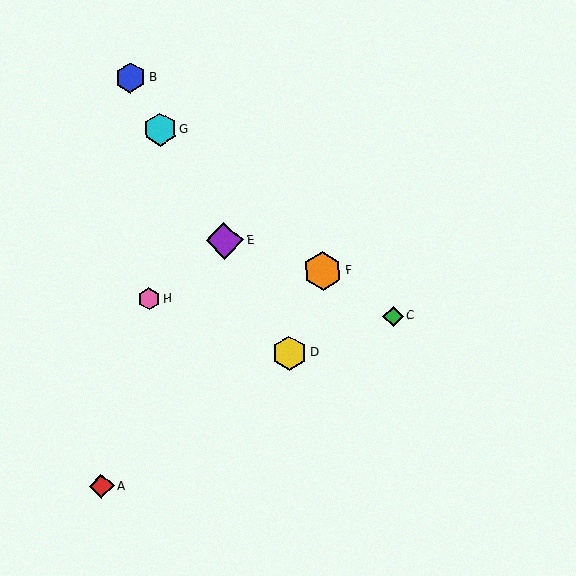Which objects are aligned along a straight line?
Objects B, D, E, G are aligned along a straight line.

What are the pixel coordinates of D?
Object D is at (289, 353).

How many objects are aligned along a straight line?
4 objects (B, D, E, G) are aligned along a straight line.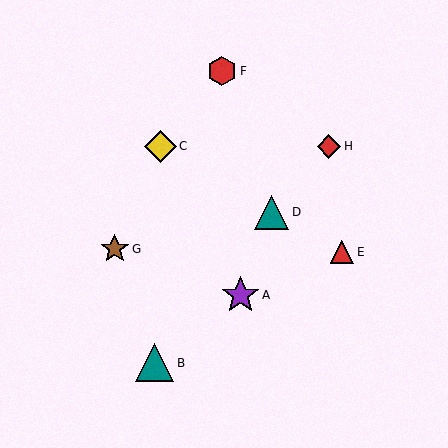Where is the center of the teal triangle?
The center of the teal triangle is at (155, 363).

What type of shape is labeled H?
Shape H is a red diamond.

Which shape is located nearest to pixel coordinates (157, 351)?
The teal triangle (labeled B) at (155, 363) is nearest to that location.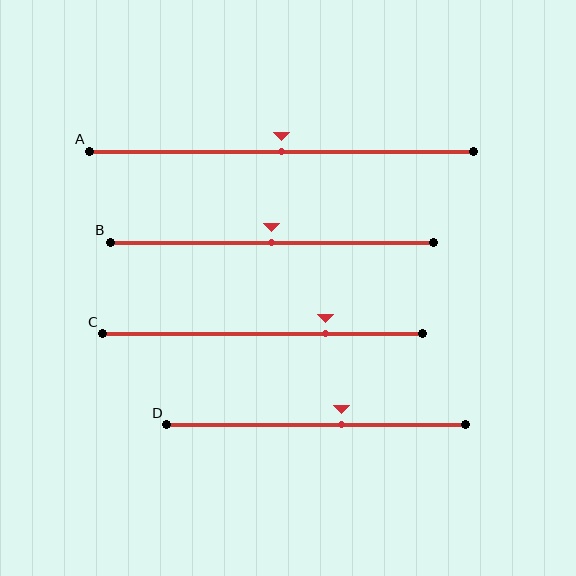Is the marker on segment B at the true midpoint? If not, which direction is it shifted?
Yes, the marker on segment B is at the true midpoint.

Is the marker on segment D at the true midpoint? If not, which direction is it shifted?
No, the marker on segment D is shifted to the right by about 8% of the segment length.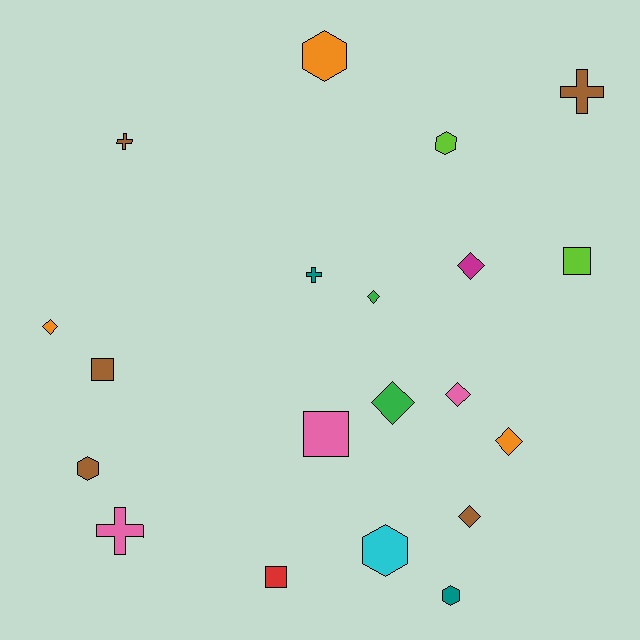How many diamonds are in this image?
There are 7 diamonds.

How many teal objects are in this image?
There are 2 teal objects.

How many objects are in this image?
There are 20 objects.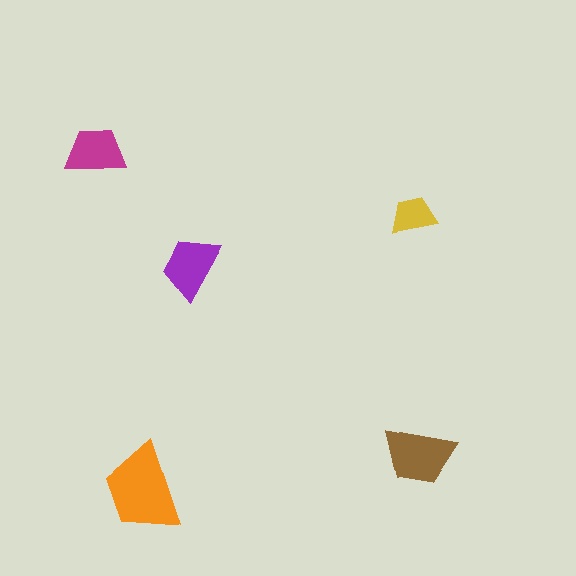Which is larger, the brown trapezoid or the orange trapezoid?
The orange one.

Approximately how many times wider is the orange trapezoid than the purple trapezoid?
About 1.5 times wider.